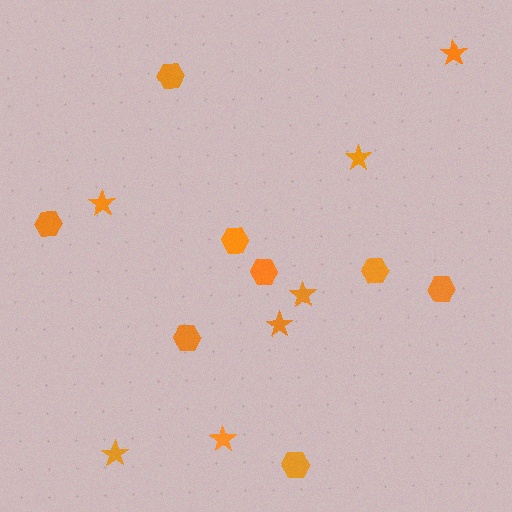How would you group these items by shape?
There are 2 groups: one group of hexagons (8) and one group of stars (7).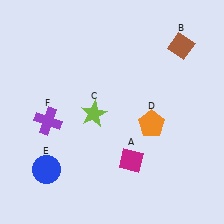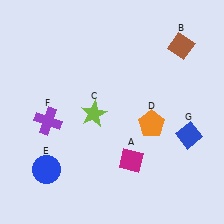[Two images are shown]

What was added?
A blue diamond (G) was added in Image 2.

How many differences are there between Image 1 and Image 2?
There is 1 difference between the two images.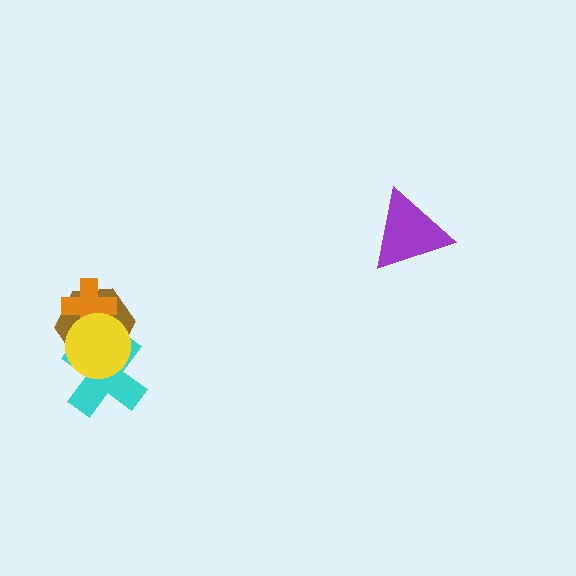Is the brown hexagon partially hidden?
Yes, it is partially covered by another shape.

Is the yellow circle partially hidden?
No, no other shape covers it.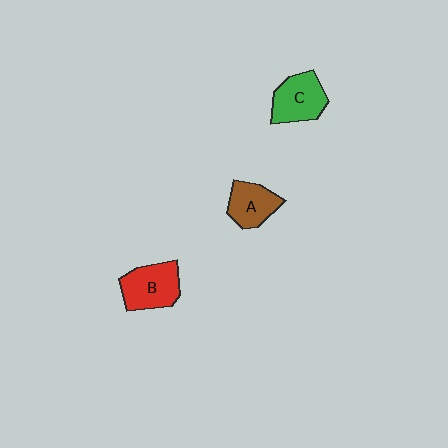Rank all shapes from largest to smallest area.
From largest to smallest: B (red), C (green), A (brown).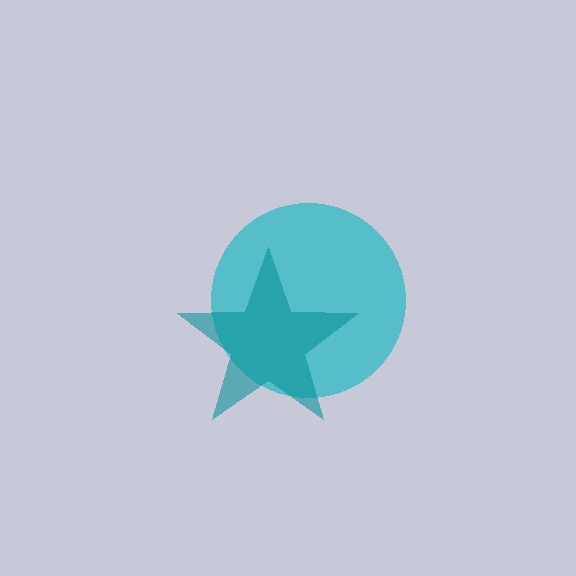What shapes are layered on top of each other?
The layered shapes are: a cyan circle, a teal star.